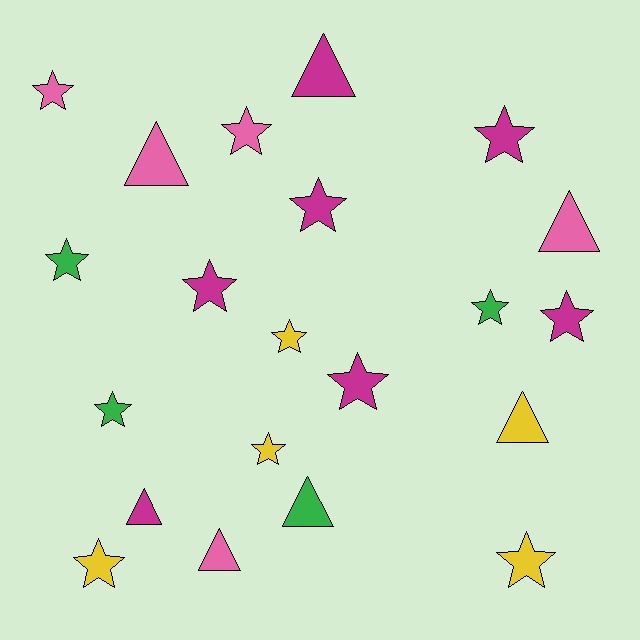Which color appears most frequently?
Magenta, with 7 objects.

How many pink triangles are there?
There are 3 pink triangles.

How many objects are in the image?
There are 21 objects.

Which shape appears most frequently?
Star, with 14 objects.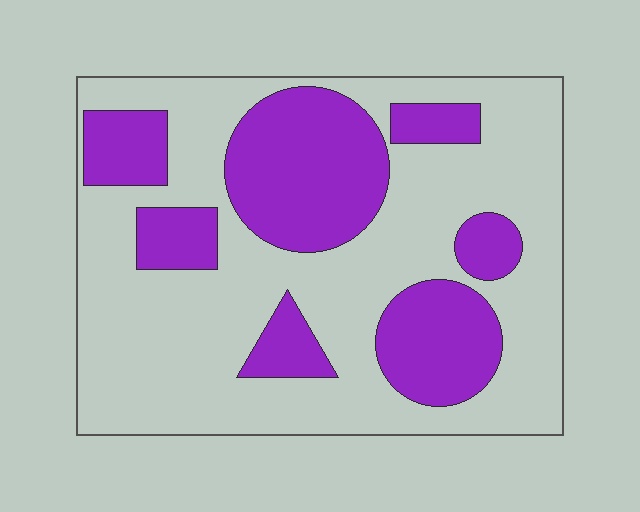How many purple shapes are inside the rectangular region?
7.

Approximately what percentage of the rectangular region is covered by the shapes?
Approximately 35%.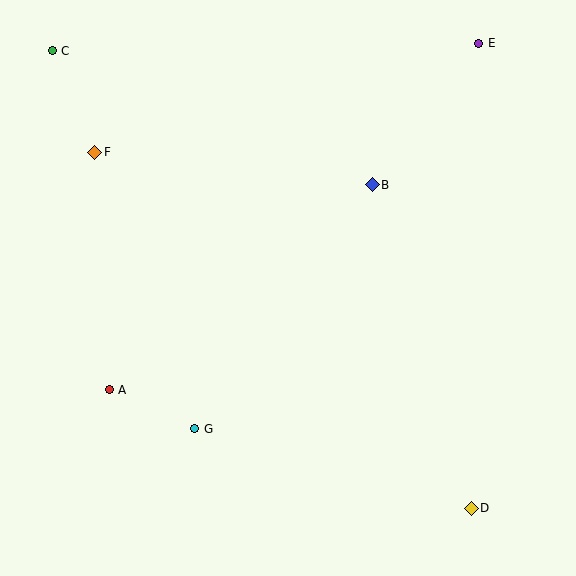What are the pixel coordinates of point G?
Point G is at (195, 429).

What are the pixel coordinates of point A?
Point A is at (109, 390).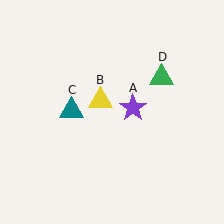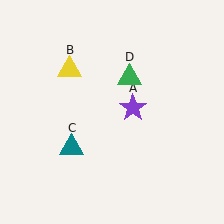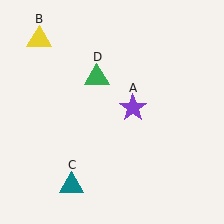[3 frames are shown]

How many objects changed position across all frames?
3 objects changed position: yellow triangle (object B), teal triangle (object C), green triangle (object D).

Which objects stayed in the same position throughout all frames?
Purple star (object A) remained stationary.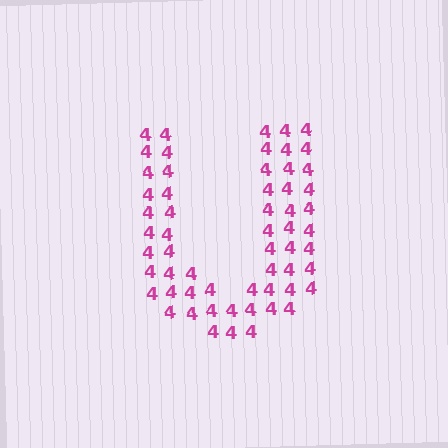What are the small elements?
The small elements are digit 4's.